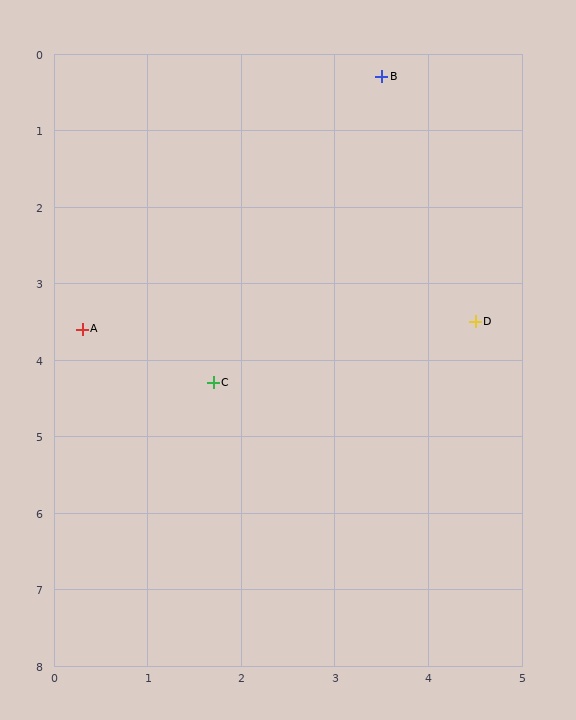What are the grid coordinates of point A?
Point A is at approximately (0.3, 3.6).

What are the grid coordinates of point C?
Point C is at approximately (1.7, 4.3).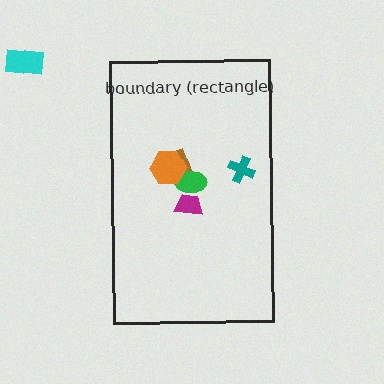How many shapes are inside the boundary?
5 inside, 1 outside.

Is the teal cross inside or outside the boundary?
Inside.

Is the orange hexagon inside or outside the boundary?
Inside.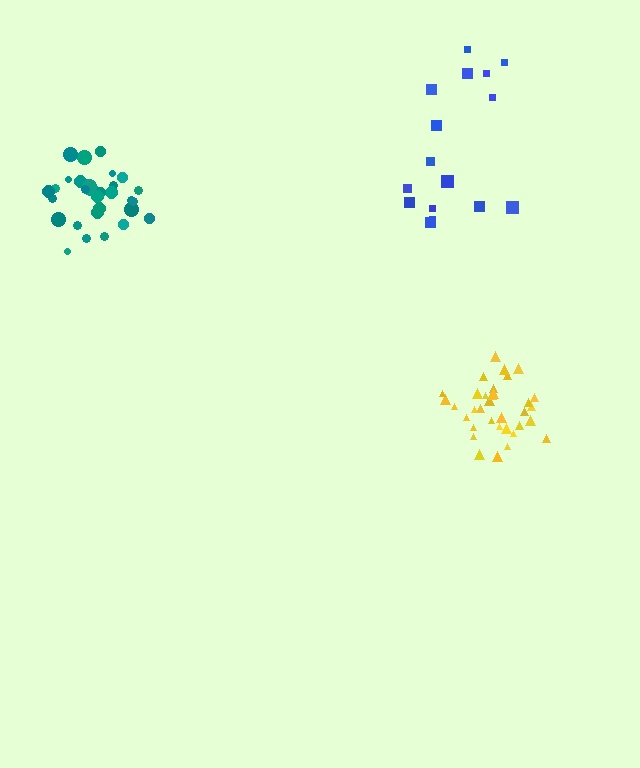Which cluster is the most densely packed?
Yellow.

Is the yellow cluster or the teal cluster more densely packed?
Yellow.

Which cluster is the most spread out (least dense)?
Blue.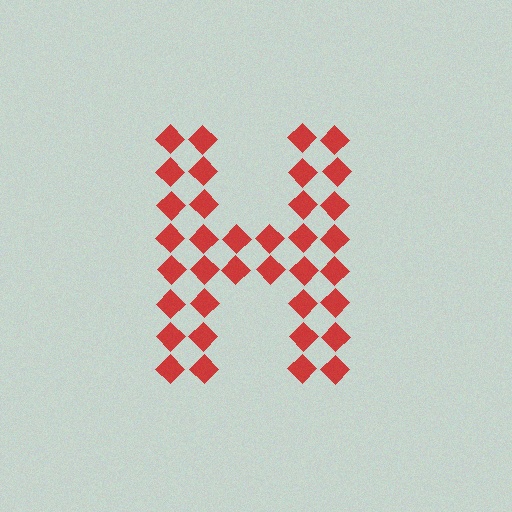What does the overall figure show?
The overall figure shows the letter H.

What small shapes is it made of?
It is made of small diamonds.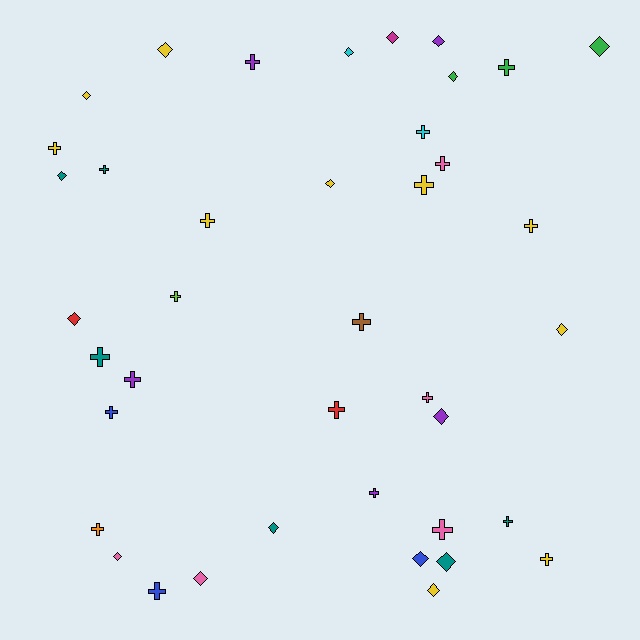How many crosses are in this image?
There are 22 crosses.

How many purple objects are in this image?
There are 5 purple objects.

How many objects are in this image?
There are 40 objects.